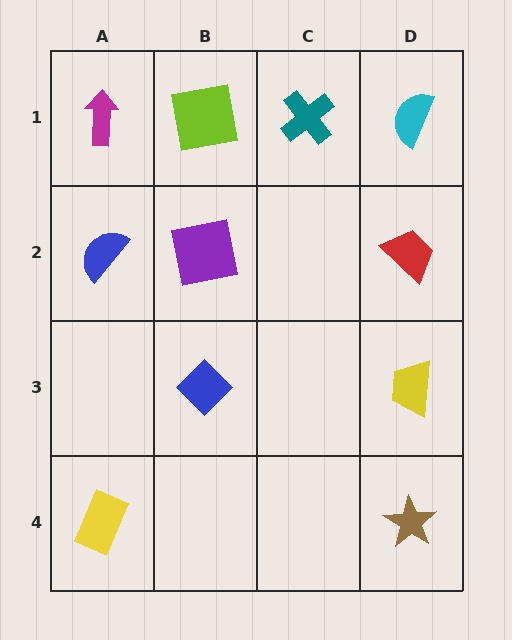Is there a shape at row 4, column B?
No, that cell is empty.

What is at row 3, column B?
A blue diamond.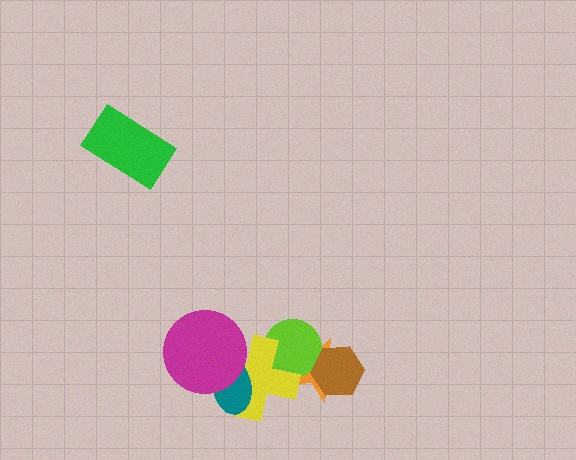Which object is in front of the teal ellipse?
The magenta circle is in front of the teal ellipse.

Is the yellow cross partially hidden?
Yes, it is partially covered by another shape.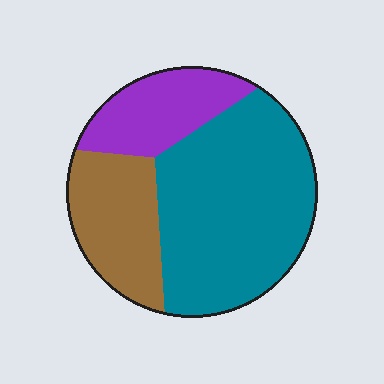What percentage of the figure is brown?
Brown takes up between a sixth and a third of the figure.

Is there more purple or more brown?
Brown.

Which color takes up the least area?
Purple, at roughly 20%.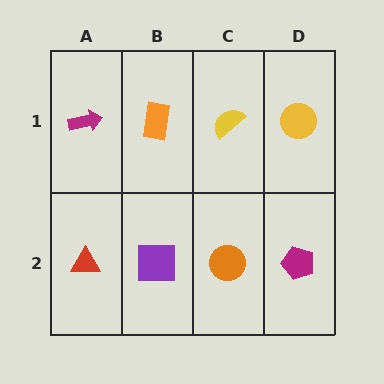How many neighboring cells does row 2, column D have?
2.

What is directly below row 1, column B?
A purple square.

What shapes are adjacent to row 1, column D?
A magenta pentagon (row 2, column D), a yellow semicircle (row 1, column C).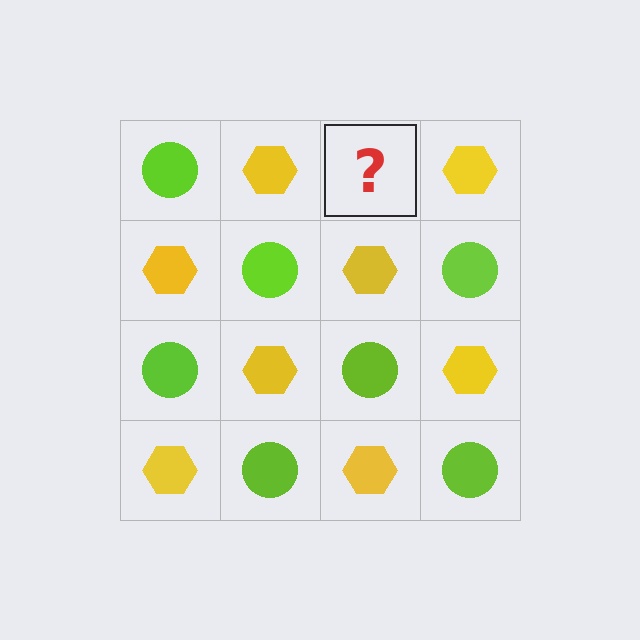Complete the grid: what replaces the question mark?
The question mark should be replaced with a lime circle.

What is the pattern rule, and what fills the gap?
The rule is that it alternates lime circle and yellow hexagon in a checkerboard pattern. The gap should be filled with a lime circle.